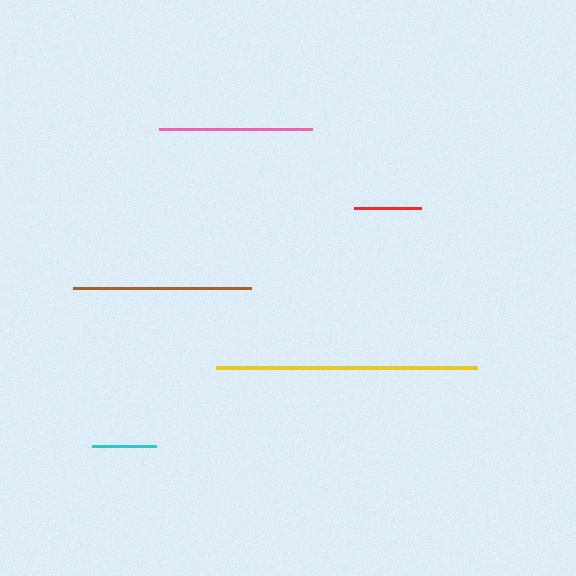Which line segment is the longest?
The yellow line is the longest at approximately 262 pixels.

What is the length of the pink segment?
The pink segment is approximately 153 pixels long.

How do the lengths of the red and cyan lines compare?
The red and cyan lines are approximately the same length.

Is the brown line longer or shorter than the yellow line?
The yellow line is longer than the brown line.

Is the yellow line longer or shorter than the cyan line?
The yellow line is longer than the cyan line.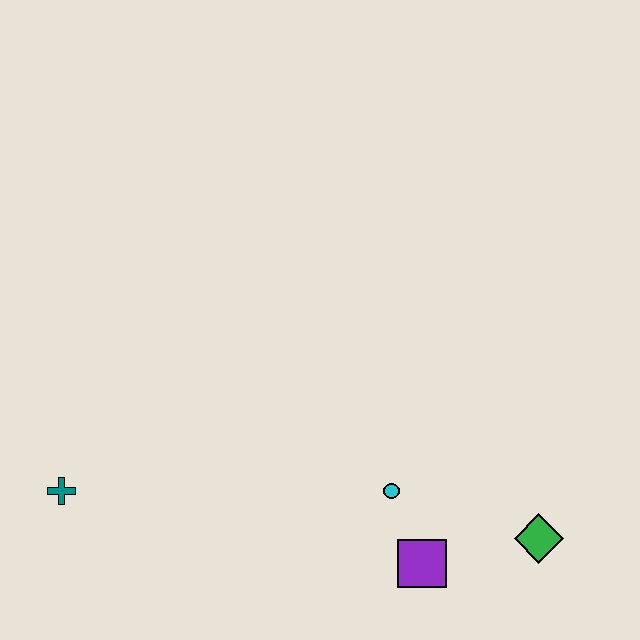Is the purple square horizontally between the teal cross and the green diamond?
Yes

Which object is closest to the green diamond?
The purple square is closest to the green diamond.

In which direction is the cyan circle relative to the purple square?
The cyan circle is above the purple square.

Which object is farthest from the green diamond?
The teal cross is farthest from the green diamond.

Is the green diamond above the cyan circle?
No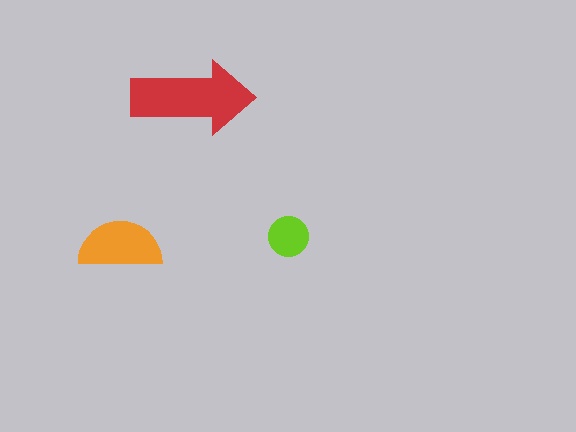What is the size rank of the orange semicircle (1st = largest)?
2nd.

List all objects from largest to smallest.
The red arrow, the orange semicircle, the lime circle.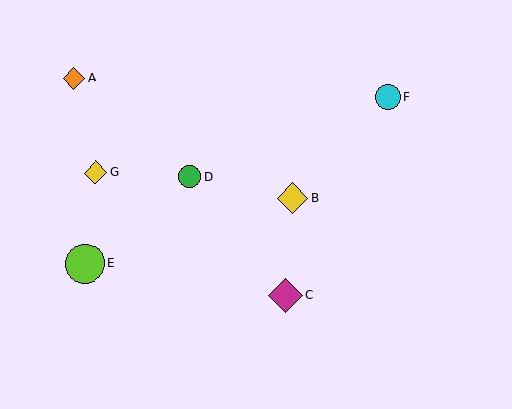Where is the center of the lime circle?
The center of the lime circle is at (85, 263).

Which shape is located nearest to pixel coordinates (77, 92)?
The orange diamond (labeled A) at (73, 78) is nearest to that location.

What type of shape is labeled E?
Shape E is a lime circle.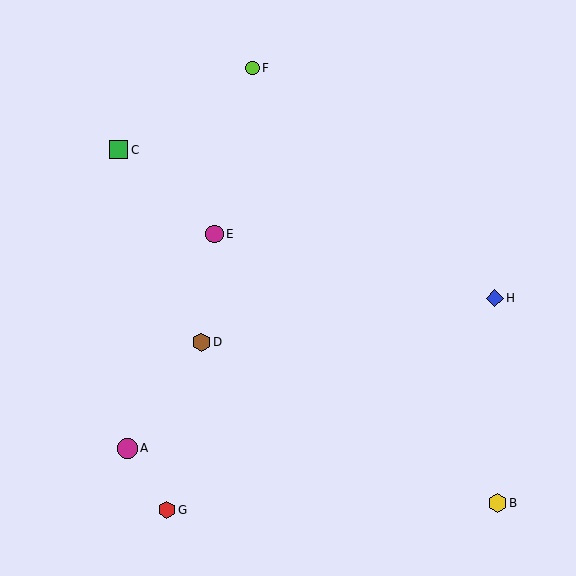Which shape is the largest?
The magenta circle (labeled A) is the largest.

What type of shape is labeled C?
Shape C is a green square.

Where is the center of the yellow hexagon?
The center of the yellow hexagon is at (497, 503).